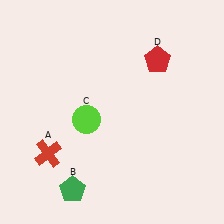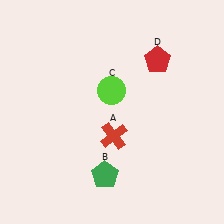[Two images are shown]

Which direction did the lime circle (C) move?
The lime circle (C) moved up.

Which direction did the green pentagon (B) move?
The green pentagon (B) moved right.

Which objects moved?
The objects that moved are: the red cross (A), the green pentagon (B), the lime circle (C).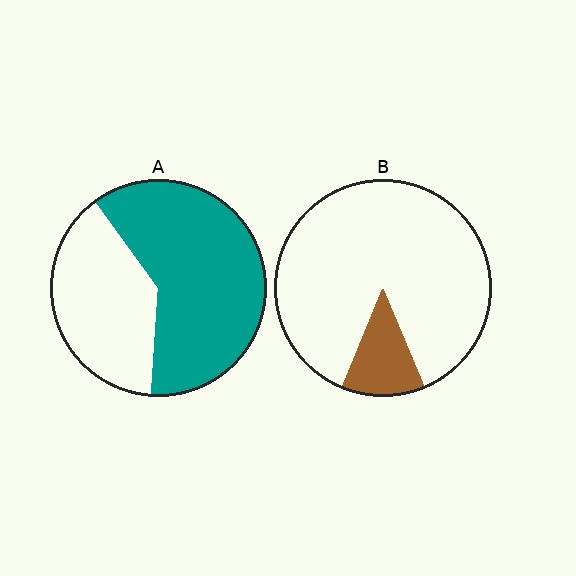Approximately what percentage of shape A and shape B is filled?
A is approximately 60% and B is approximately 15%.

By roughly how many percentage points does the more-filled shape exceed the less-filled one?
By roughly 50 percentage points (A over B).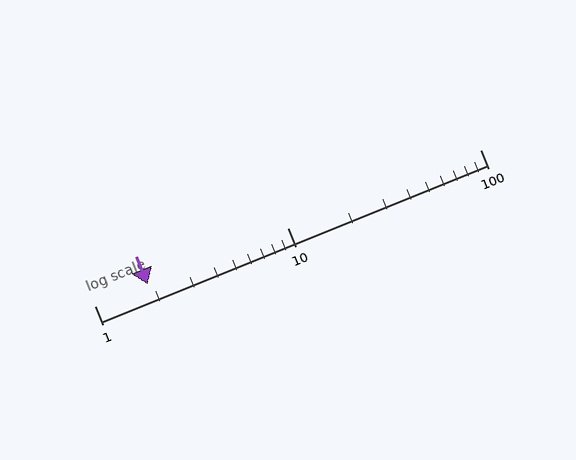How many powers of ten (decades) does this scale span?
The scale spans 2 decades, from 1 to 100.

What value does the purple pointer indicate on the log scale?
The pointer indicates approximately 1.9.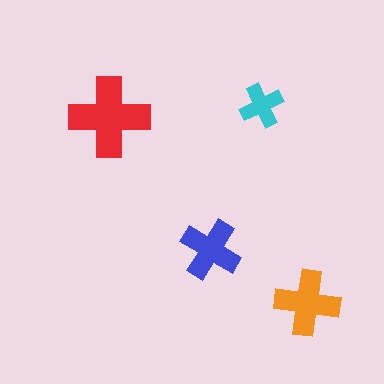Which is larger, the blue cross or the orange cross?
The orange one.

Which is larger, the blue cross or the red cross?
The red one.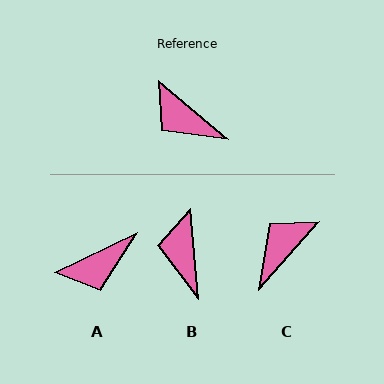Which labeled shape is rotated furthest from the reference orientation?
C, about 92 degrees away.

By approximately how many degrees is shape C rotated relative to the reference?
Approximately 92 degrees clockwise.